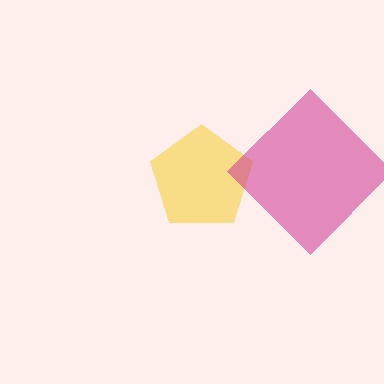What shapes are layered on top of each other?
The layered shapes are: a yellow pentagon, a magenta diamond.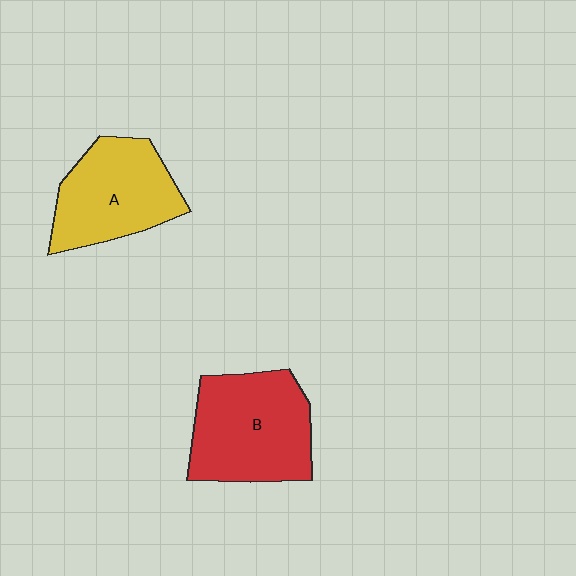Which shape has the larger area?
Shape B (red).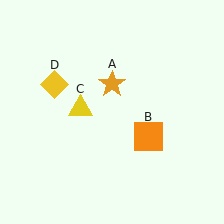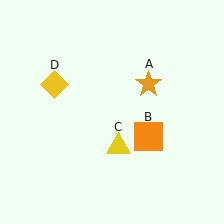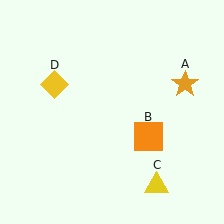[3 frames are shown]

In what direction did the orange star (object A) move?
The orange star (object A) moved right.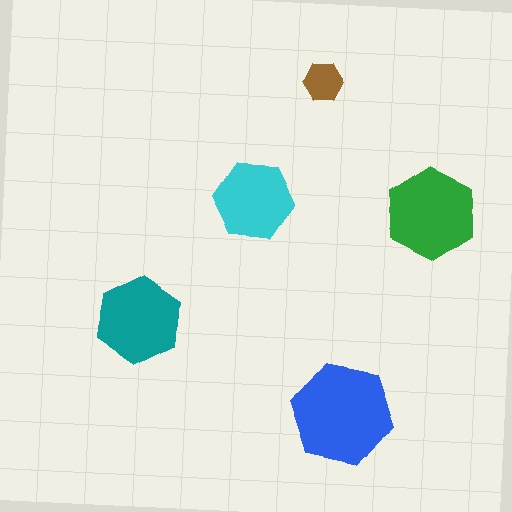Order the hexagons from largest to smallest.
the blue one, the green one, the teal one, the cyan one, the brown one.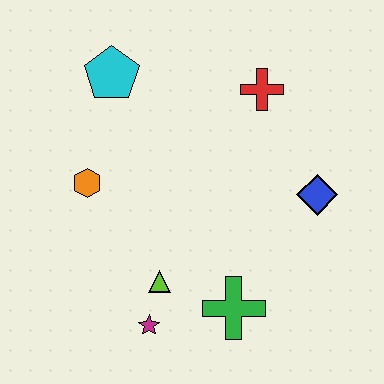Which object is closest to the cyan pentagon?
The orange hexagon is closest to the cyan pentagon.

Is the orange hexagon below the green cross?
No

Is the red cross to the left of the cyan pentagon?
No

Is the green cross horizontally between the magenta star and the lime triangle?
No